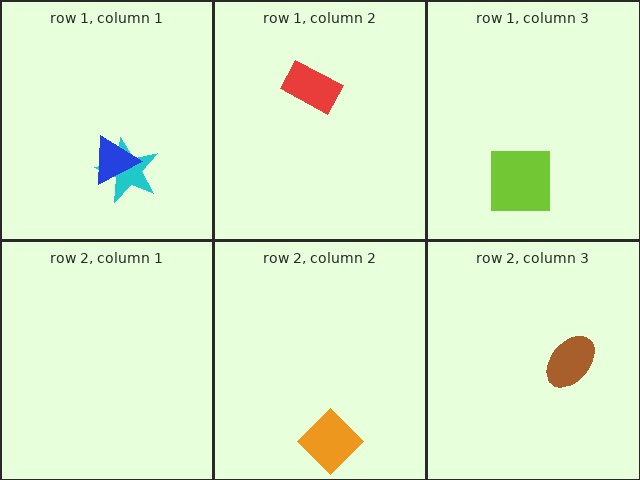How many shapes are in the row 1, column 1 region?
2.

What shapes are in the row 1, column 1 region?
The cyan star, the blue triangle.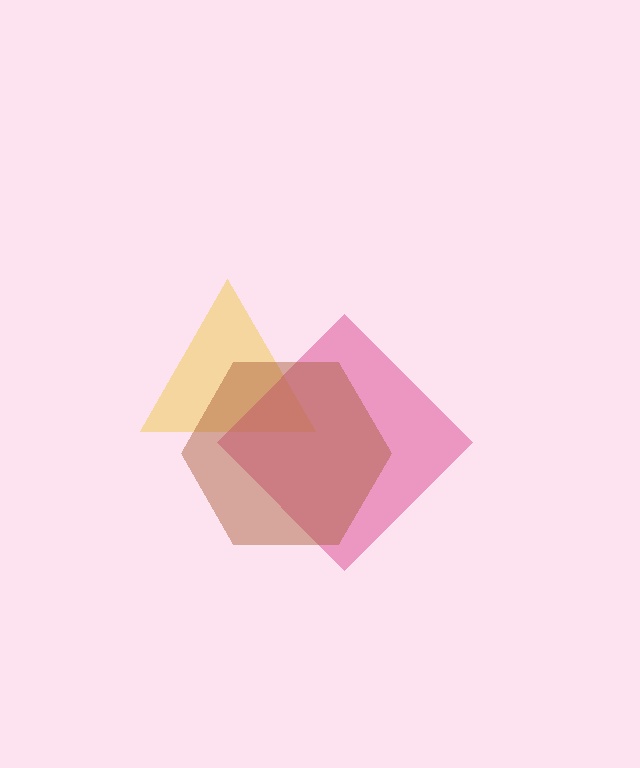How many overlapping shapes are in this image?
There are 3 overlapping shapes in the image.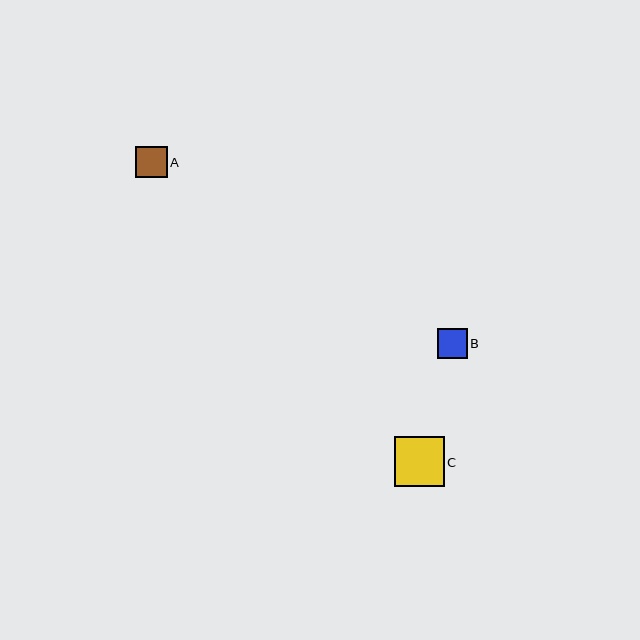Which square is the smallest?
Square B is the smallest with a size of approximately 30 pixels.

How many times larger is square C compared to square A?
Square C is approximately 1.6 times the size of square A.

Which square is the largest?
Square C is the largest with a size of approximately 50 pixels.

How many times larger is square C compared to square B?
Square C is approximately 1.7 times the size of square B.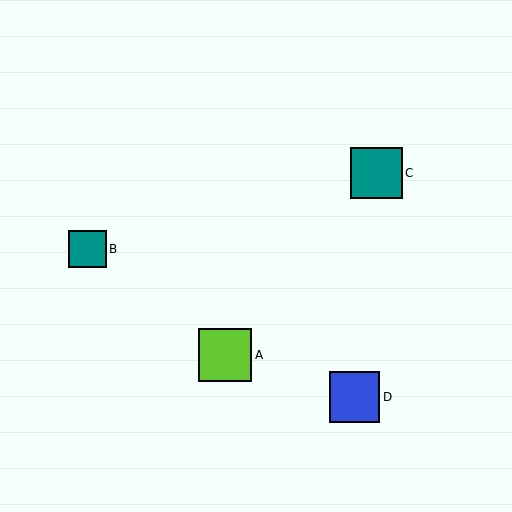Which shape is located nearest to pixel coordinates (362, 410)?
The blue square (labeled D) at (354, 397) is nearest to that location.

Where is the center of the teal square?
The center of the teal square is at (377, 173).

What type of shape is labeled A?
Shape A is a lime square.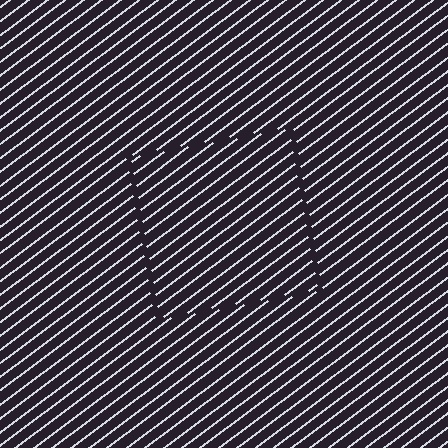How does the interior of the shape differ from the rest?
The interior of the shape contains the same grating, shifted by half a period — the contour is defined by the phase discontinuity where line-ends from the inner and outer gratings abut.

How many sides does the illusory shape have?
4 sides — the line-ends trace a square.